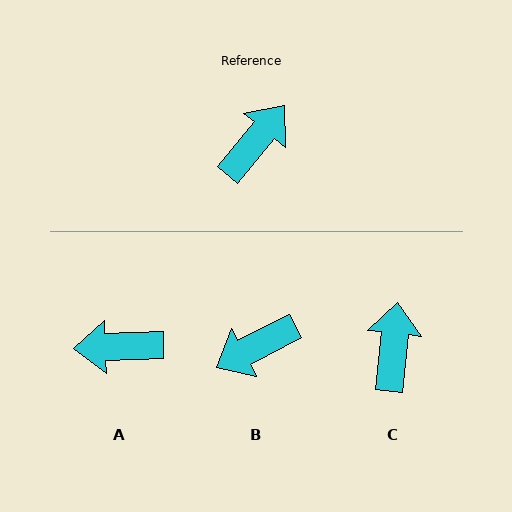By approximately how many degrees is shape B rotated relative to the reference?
Approximately 157 degrees counter-clockwise.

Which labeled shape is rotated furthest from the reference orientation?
B, about 157 degrees away.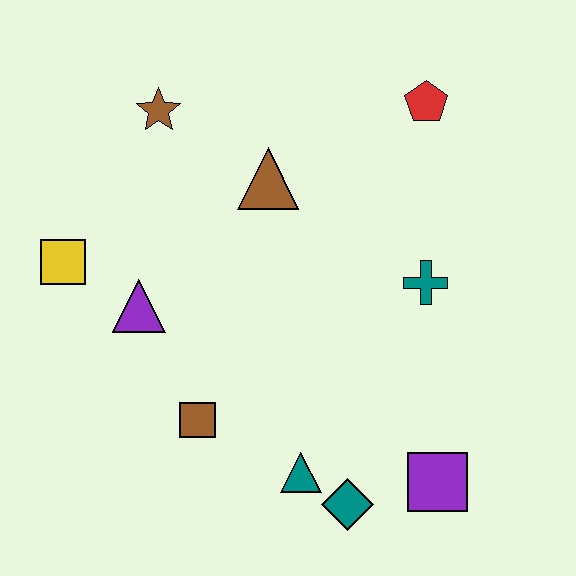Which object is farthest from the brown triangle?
The purple square is farthest from the brown triangle.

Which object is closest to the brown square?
The teal triangle is closest to the brown square.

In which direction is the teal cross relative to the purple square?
The teal cross is above the purple square.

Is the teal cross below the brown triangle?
Yes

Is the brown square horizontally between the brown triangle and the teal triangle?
No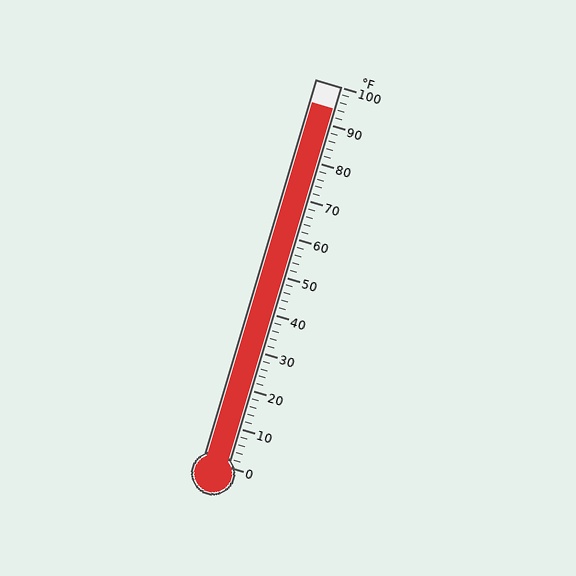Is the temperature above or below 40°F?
The temperature is above 40°F.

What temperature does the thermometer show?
The thermometer shows approximately 94°F.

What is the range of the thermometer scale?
The thermometer scale ranges from 0°F to 100°F.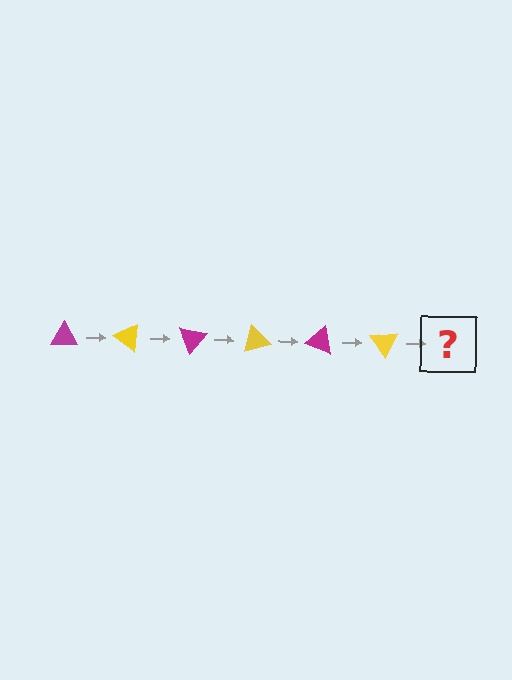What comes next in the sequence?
The next element should be a magenta triangle, rotated 210 degrees from the start.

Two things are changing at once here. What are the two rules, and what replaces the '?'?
The two rules are that it rotates 35 degrees each step and the color cycles through magenta and yellow. The '?' should be a magenta triangle, rotated 210 degrees from the start.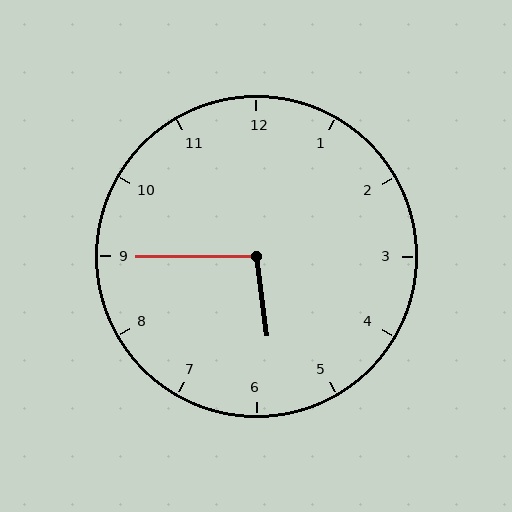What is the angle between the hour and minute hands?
Approximately 98 degrees.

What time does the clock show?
5:45.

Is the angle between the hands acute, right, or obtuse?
It is obtuse.